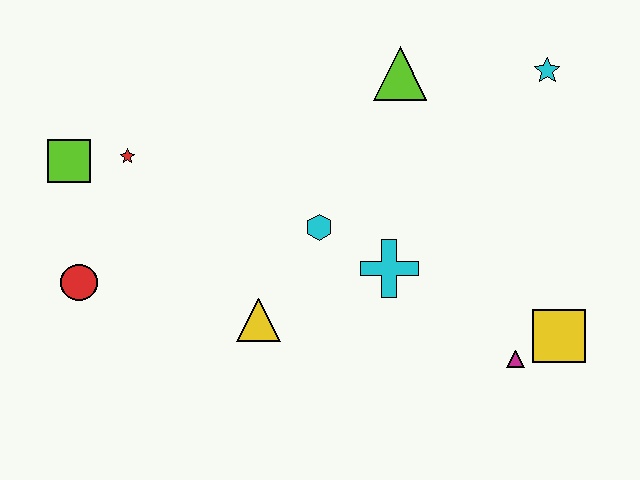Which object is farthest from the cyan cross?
The lime square is farthest from the cyan cross.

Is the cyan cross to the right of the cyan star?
No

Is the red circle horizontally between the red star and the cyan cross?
No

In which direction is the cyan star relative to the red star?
The cyan star is to the right of the red star.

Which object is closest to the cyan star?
The lime triangle is closest to the cyan star.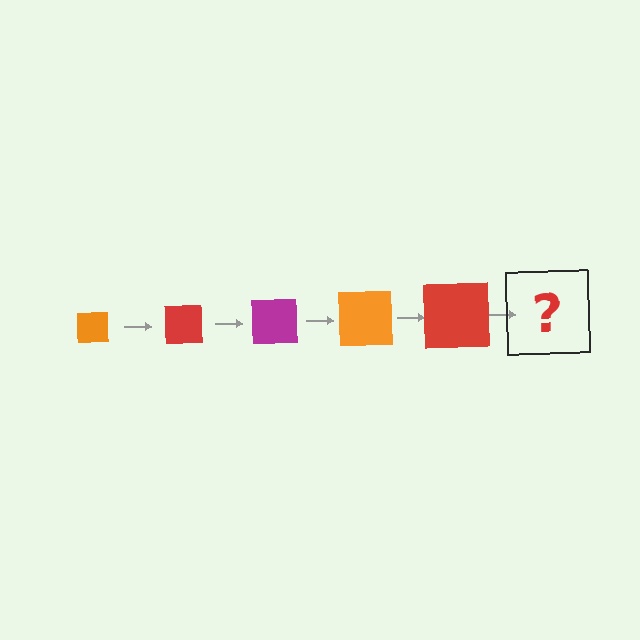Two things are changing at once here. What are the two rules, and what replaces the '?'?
The two rules are that the square grows larger each step and the color cycles through orange, red, and magenta. The '?' should be a magenta square, larger than the previous one.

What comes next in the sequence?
The next element should be a magenta square, larger than the previous one.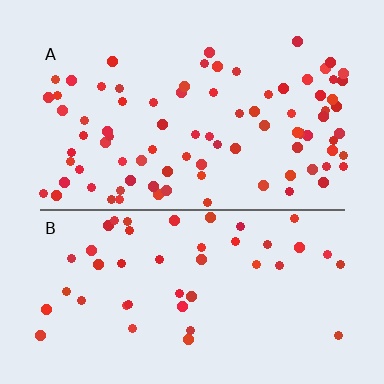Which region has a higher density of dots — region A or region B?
A (the top).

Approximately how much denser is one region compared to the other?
Approximately 1.9× — region A over region B.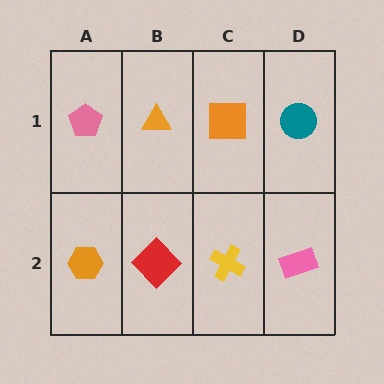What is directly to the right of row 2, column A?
A red diamond.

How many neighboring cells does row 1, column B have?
3.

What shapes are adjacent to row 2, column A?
A pink pentagon (row 1, column A), a red diamond (row 2, column B).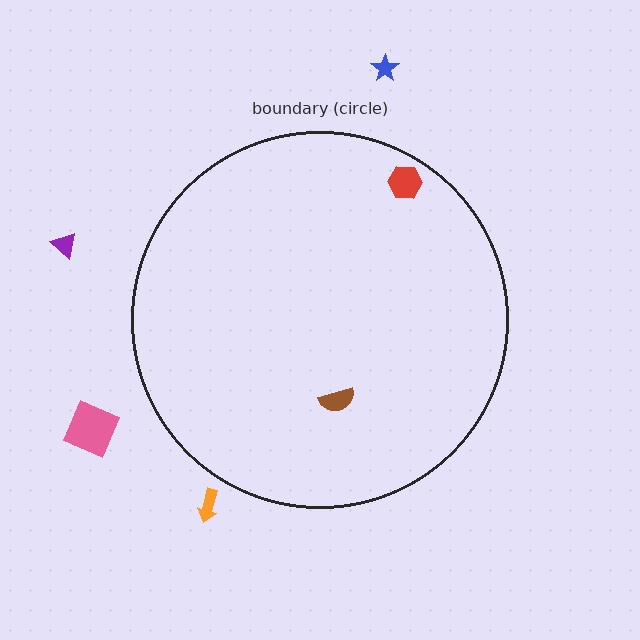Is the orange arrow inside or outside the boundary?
Outside.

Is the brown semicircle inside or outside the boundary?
Inside.